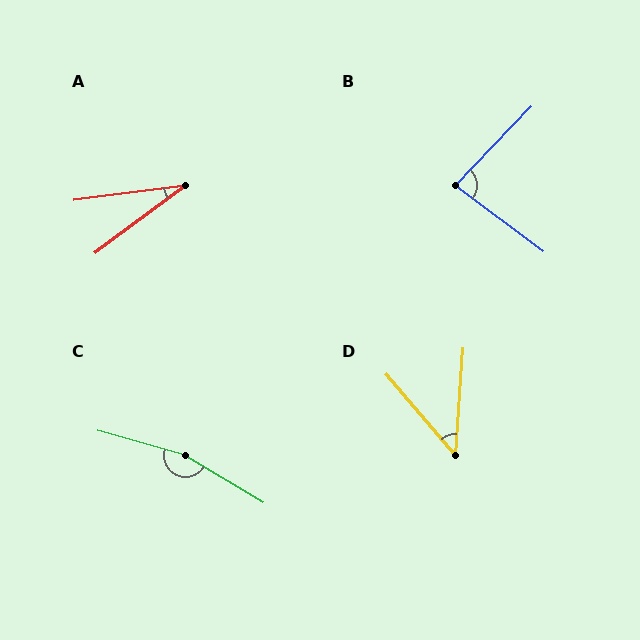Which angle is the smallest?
A, at approximately 29 degrees.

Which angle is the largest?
C, at approximately 165 degrees.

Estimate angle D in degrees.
Approximately 45 degrees.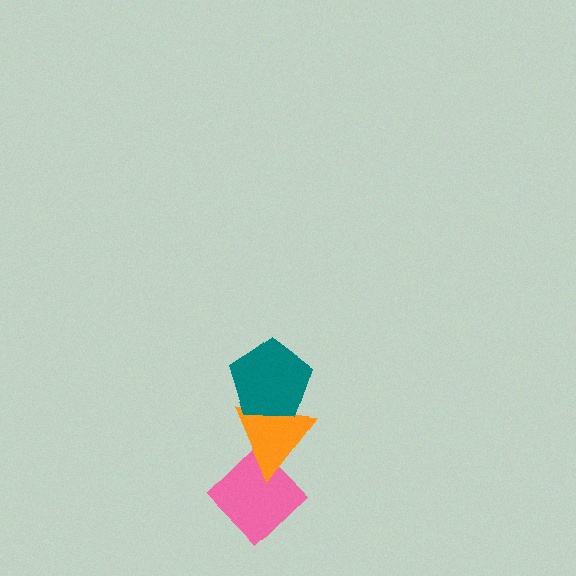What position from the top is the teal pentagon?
The teal pentagon is 1st from the top.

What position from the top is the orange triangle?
The orange triangle is 2nd from the top.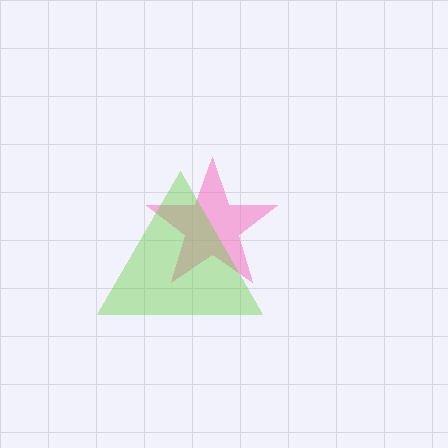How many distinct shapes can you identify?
There are 2 distinct shapes: a pink star, a lime triangle.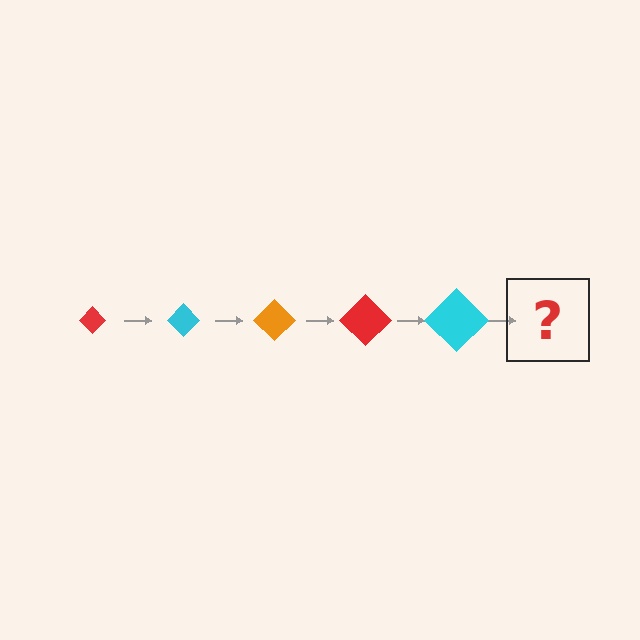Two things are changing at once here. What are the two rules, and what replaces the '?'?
The two rules are that the diamond grows larger each step and the color cycles through red, cyan, and orange. The '?' should be an orange diamond, larger than the previous one.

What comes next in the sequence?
The next element should be an orange diamond, larger than the previous one.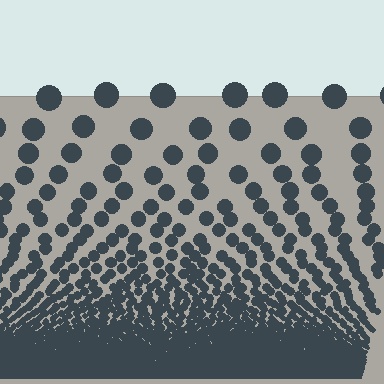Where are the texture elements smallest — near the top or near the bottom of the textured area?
Near the bottom.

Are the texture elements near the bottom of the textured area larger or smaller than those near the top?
Smaller. The gradient is inverted — elements near the bottom are smaller and denser.